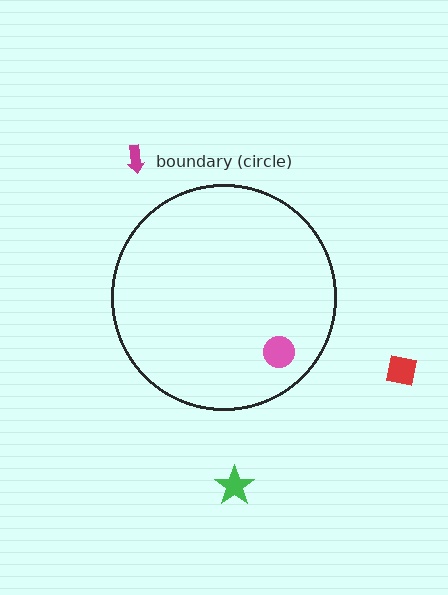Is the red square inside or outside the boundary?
Outside.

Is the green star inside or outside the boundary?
Outside.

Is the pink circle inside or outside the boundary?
Inside.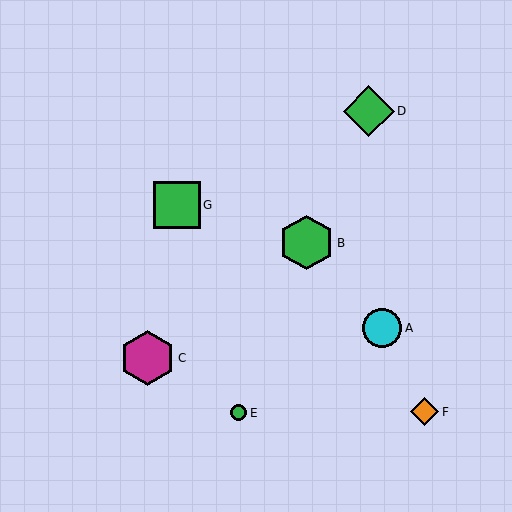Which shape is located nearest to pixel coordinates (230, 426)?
The green circle (labeled E) at (239, 413) is nearest to that location.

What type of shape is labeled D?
Shape D is a green diamond.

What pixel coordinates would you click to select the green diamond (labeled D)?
Click at (369, 111) to select the green diamond D.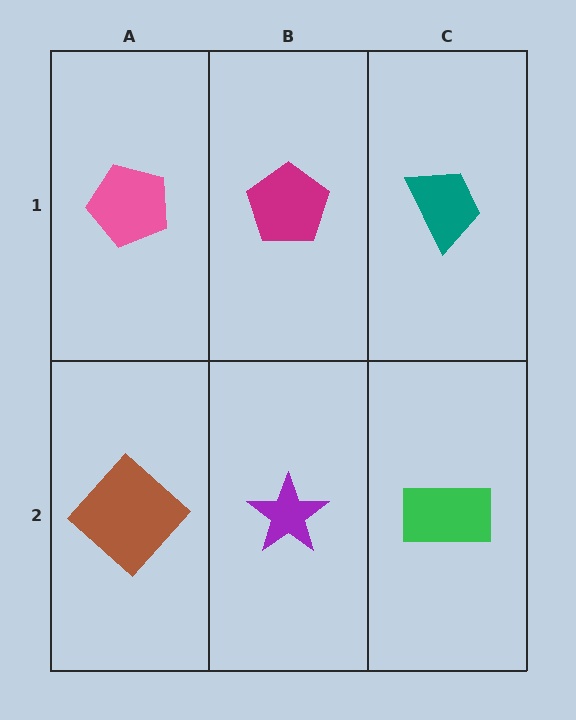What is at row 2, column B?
A purple star.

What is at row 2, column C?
A green rectangle.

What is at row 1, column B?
A magenta pentagon.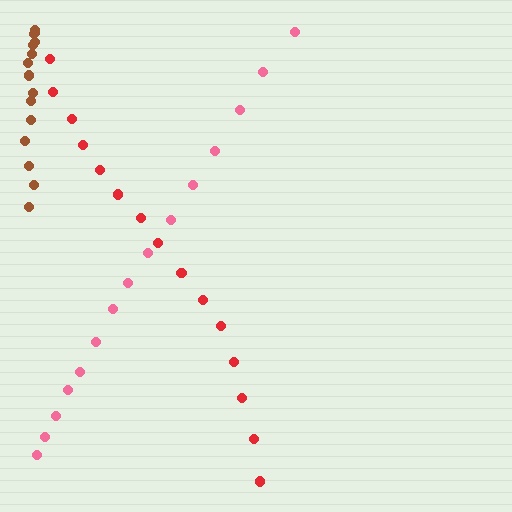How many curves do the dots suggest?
There are 3 distinct paths.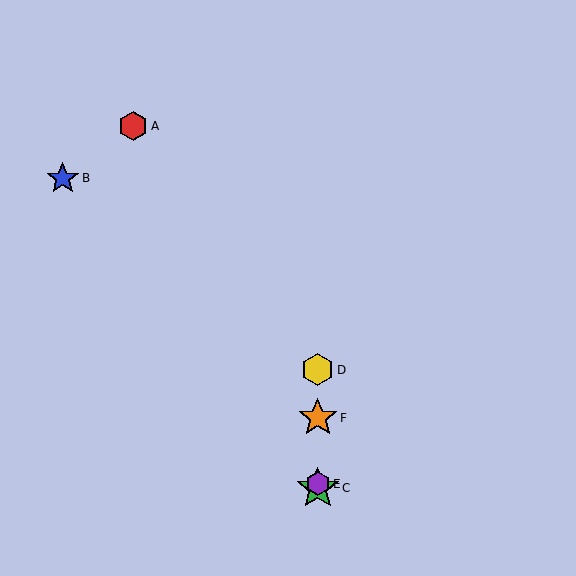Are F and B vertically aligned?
No, F is at x≈318 and B is at x≈63.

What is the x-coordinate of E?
Object E is at x≈318.